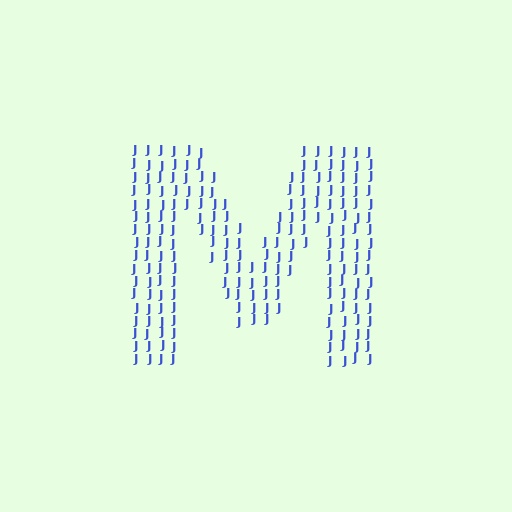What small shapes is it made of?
It is made of small letter J's.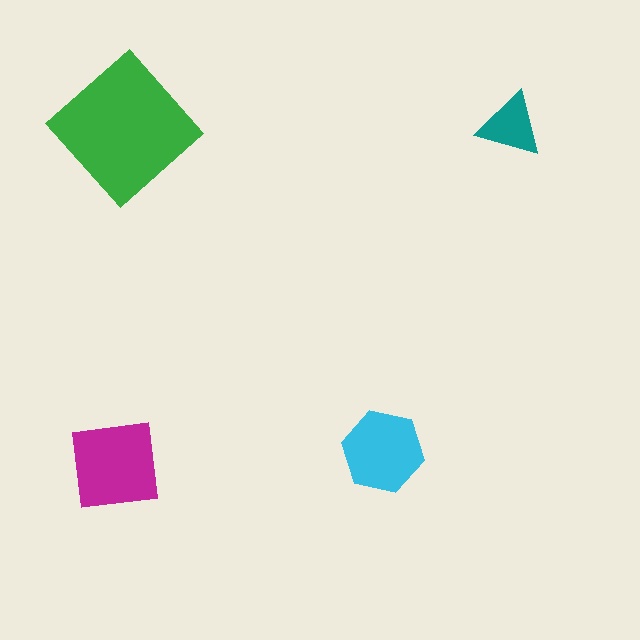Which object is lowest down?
The magenta square is bottommost.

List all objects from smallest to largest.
The teal triangle, the cyan hexagon, the magenta square, the green diamond.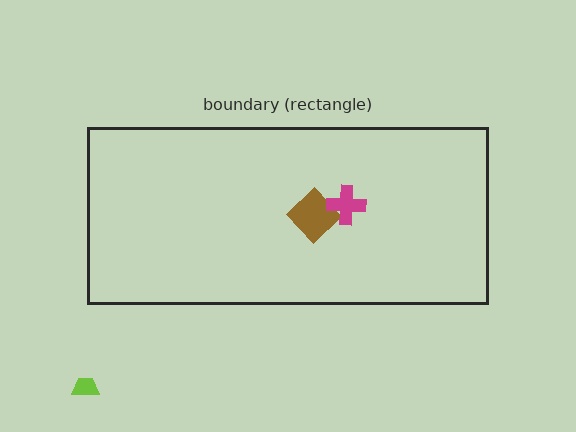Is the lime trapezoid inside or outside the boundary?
Outside.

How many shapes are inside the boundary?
2 inside, 1 outside.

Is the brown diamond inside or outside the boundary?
Inside.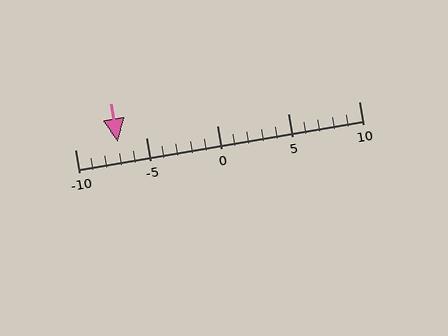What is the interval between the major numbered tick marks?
The major tick marks are spaced 5 units apart.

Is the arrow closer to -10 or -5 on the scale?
The arrow is closer to -5.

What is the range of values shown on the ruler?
The ruler shows values from -10 to 10.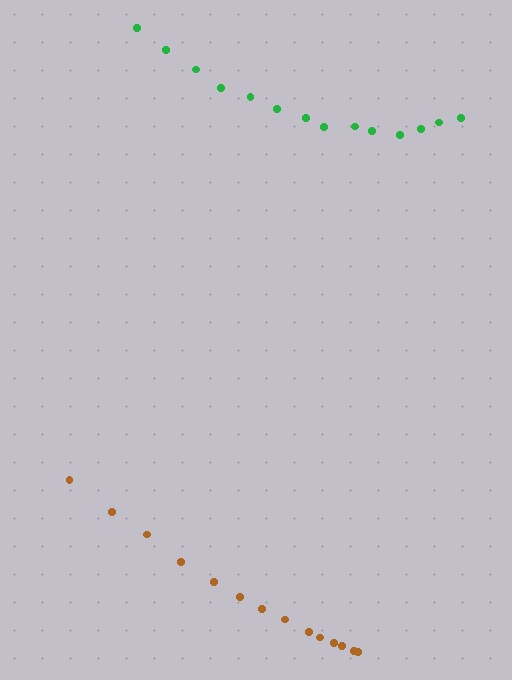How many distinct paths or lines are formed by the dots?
There are 2 distinct paths.